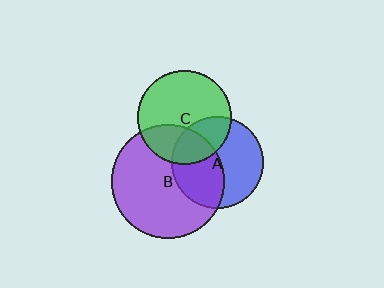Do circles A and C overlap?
Yes.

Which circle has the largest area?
Circle B (purple).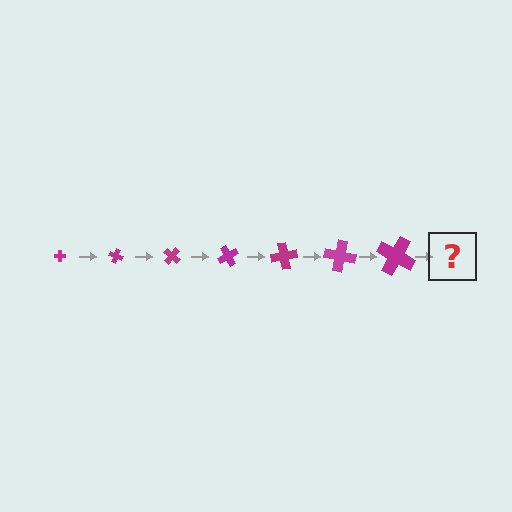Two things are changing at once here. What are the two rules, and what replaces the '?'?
The two rules are that the cross grows larger each step and it rotates 20 degrees each step. The '?' should be a cross, larger than the previous one and rotated 140 degrees from the start.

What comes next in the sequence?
The next element should be a cross, larger than the previous one and rotated 140 degrees from the start.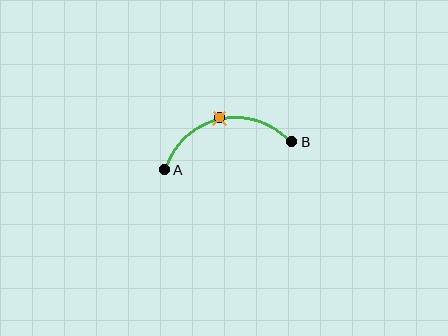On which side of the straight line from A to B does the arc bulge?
The arc bulges above the straight line connecting A and B.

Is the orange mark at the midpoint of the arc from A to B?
Yes. The orange mark lies on the arc at equal arc-length from both A and B — it is the arc midpoint.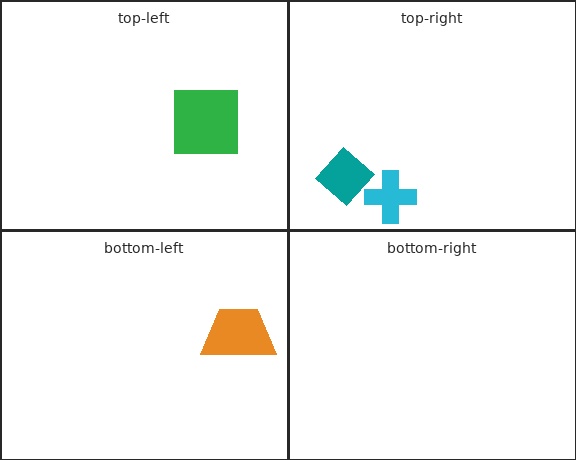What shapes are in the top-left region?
The green square.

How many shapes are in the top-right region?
2.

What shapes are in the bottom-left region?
The orange trapezoid.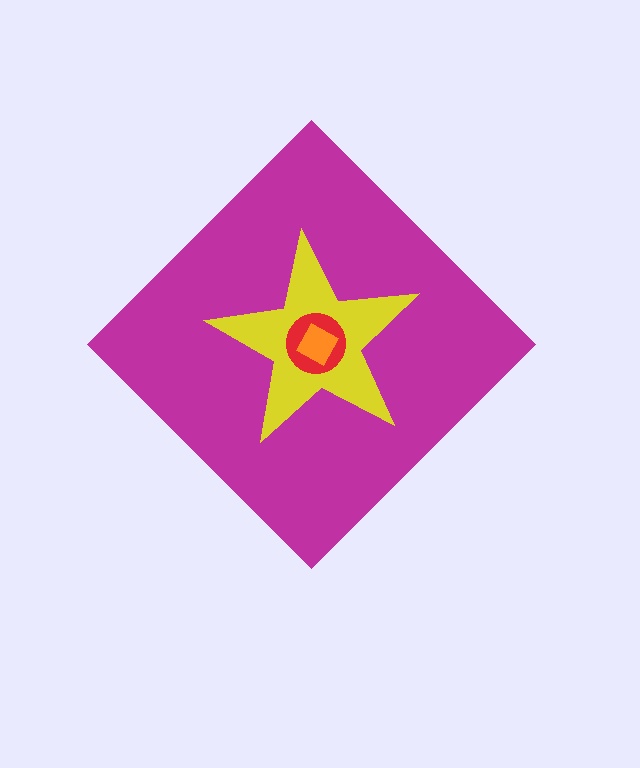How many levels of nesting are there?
4.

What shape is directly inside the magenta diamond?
The yellow star.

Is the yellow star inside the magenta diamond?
Yes.